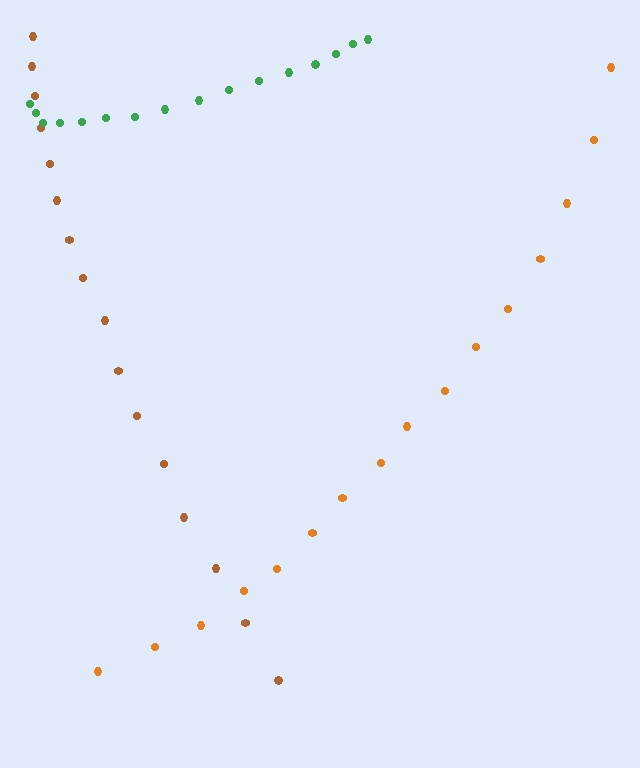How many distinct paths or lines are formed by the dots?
There are 3 distinct paths.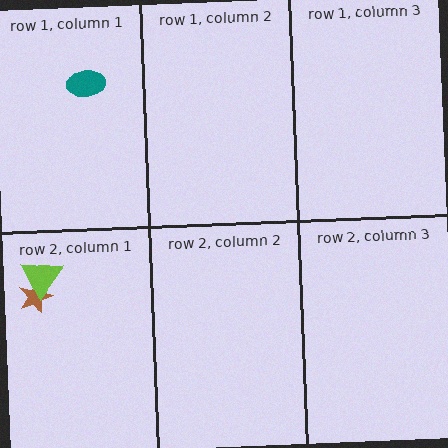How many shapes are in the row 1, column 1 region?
1.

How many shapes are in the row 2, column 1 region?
2.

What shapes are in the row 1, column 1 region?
The teal ellipse.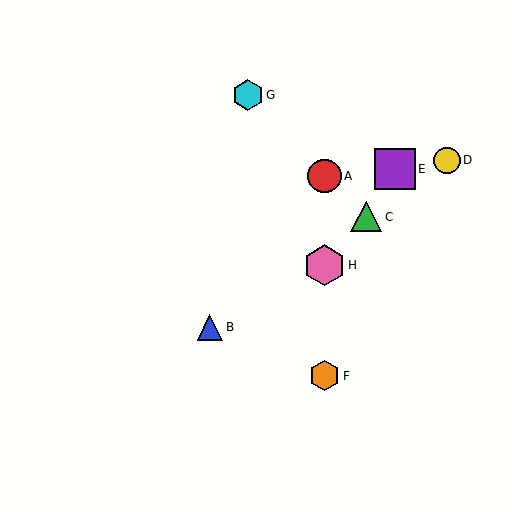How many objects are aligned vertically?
3 objects (A, F, H) are aligned vertically.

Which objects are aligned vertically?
Objects A, F, H are aligned vertically.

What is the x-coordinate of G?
Object G is at x≈248.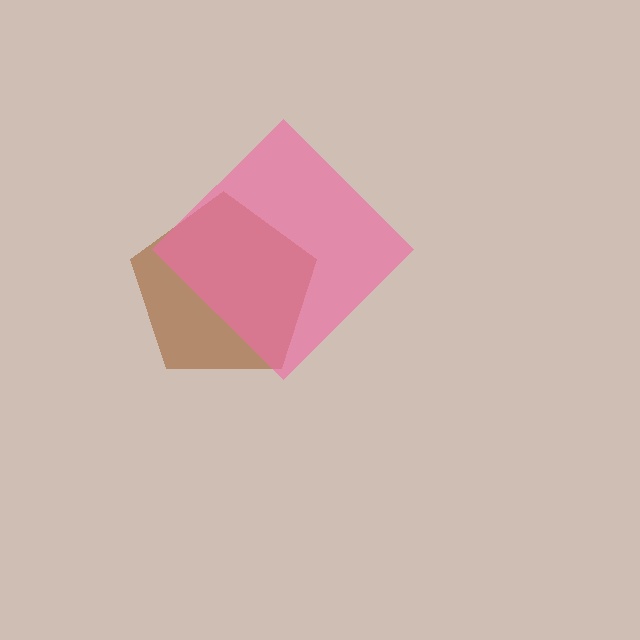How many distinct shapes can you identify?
There are 2 distinct shapes: a brown pentagon, a pink diamond.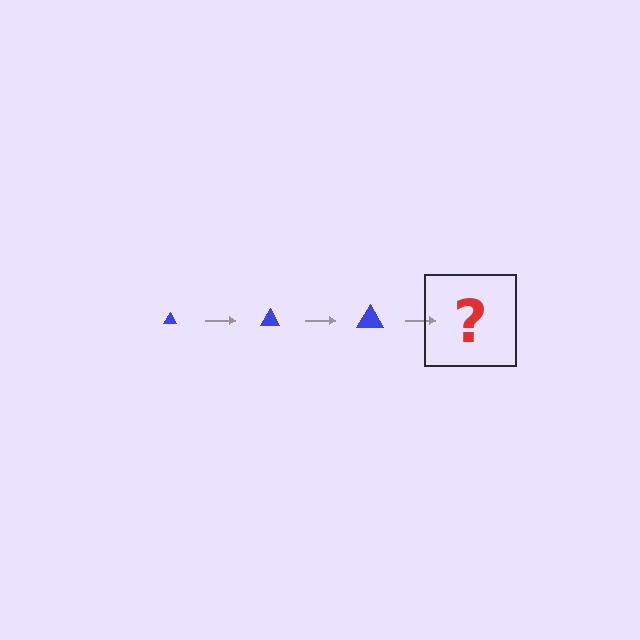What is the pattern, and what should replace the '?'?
The pattern is that the triangle gets progressively larger each step. The '?' should be a blue triangle, larger than the previous one.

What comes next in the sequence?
The next element should be a blue triangle, larger than the previous one.